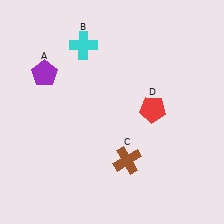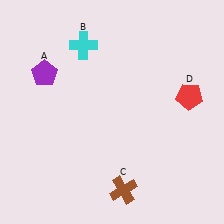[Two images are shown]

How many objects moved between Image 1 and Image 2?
2 objects moved between the two images.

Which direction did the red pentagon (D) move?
The red pentagon (D) moved right.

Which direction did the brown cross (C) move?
The brown cross (C) moved down.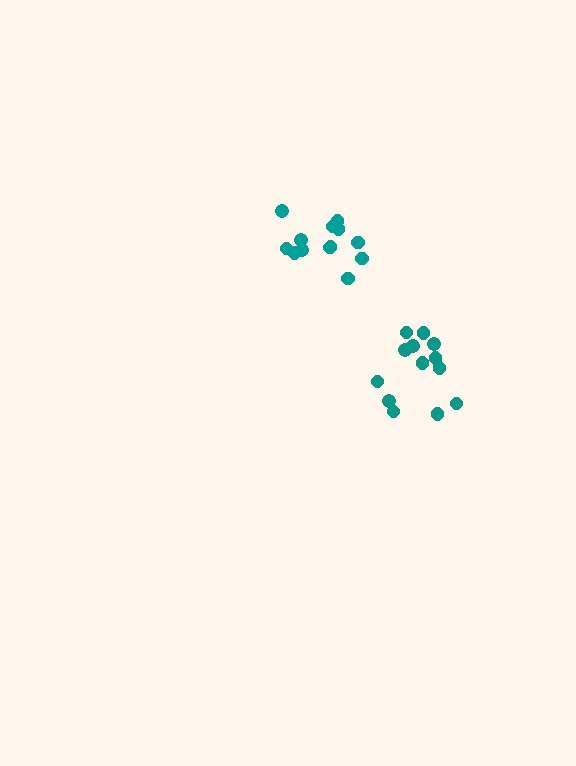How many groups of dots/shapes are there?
There are 2 groups.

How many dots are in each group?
Group 1: 14 dots, Group 2: 13 dots (27 total).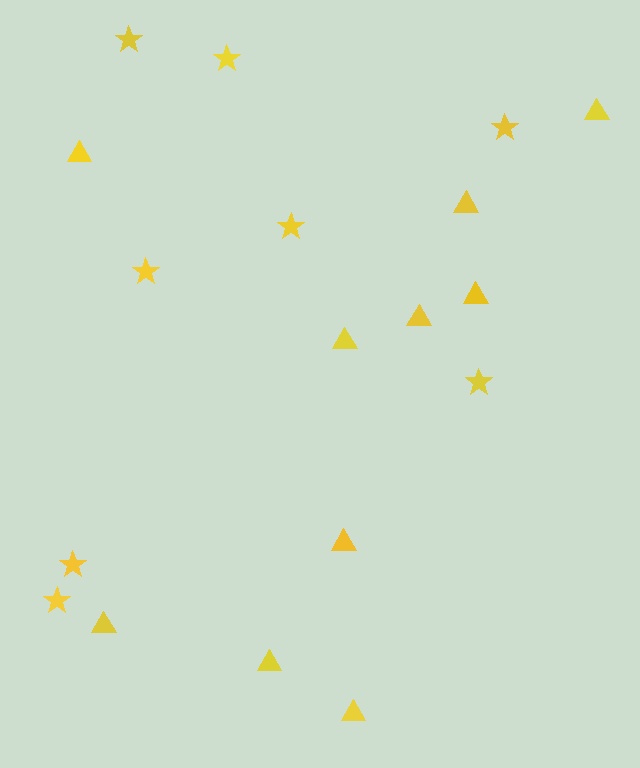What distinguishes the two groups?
There are 2 groups: one group of triangles (10) and one group of stars (8).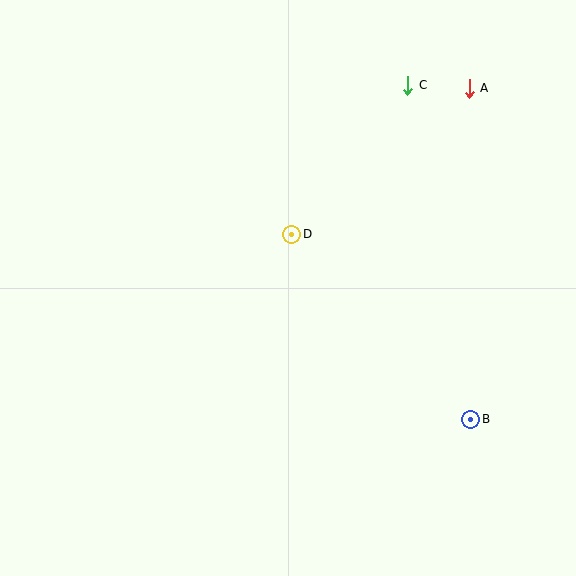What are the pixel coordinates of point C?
Point C is at (408, 85).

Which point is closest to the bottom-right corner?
Point B is closest to the bottom-right corner.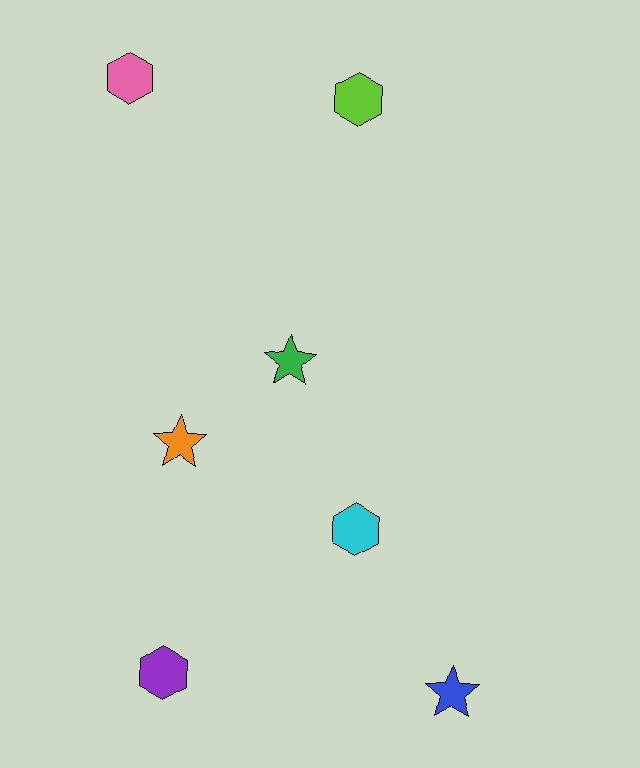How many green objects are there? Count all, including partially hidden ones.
There is 1 green object.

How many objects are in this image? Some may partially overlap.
There are 7 objects.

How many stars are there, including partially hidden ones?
There are 3 stars.